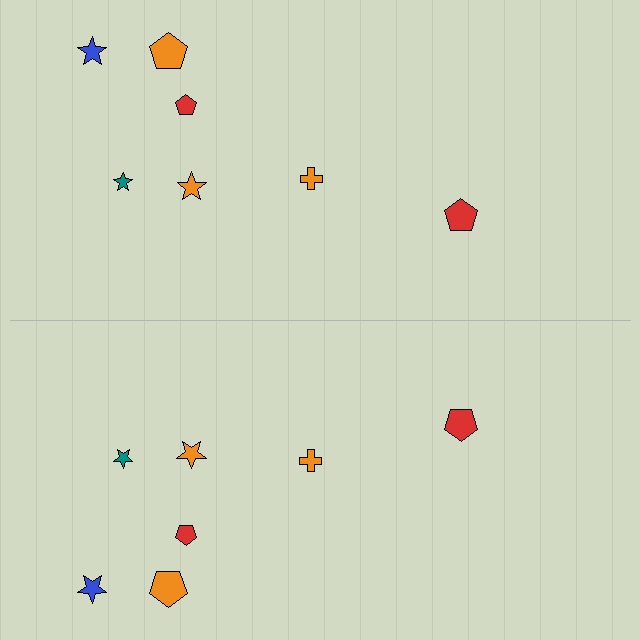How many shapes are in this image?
There are 14 shapes in this image.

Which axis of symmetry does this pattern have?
The pattern has a horizontal axis of symmetry running through the center of the image.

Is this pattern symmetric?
Yes, this pattern has bilateral (reflection) symmetry.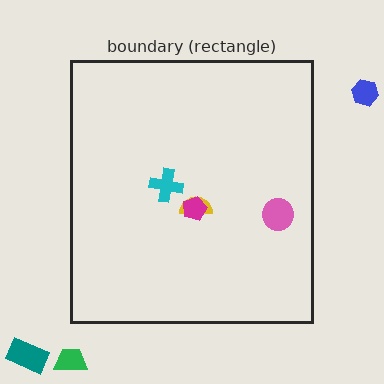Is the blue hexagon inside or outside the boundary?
Outside.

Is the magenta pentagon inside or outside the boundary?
Inside.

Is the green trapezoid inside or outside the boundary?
Outside.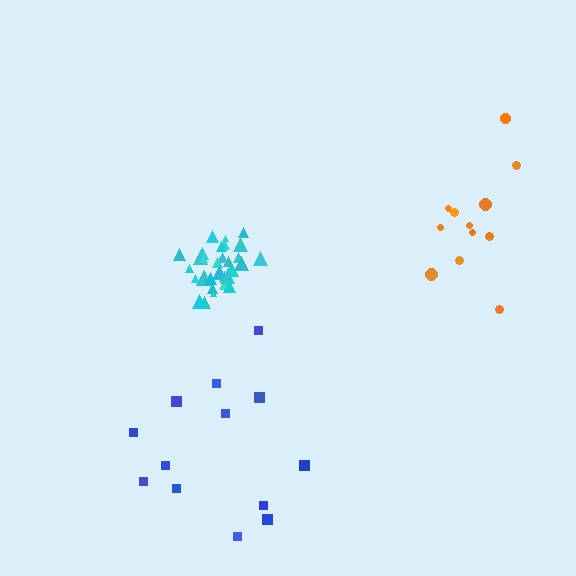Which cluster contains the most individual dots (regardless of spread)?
Cyan (33).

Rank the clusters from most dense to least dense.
cyan, orange, blue.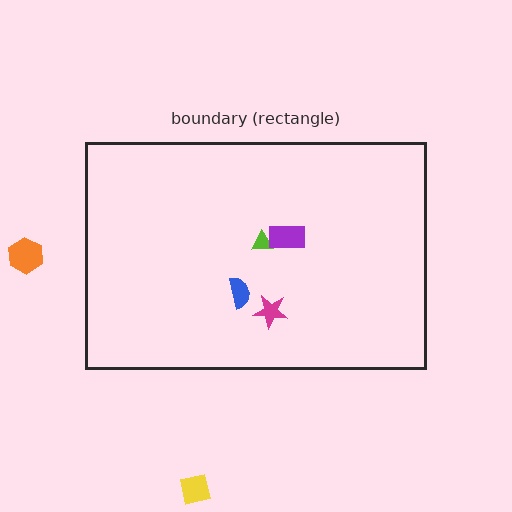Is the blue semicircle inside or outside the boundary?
Inside.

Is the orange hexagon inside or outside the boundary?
Outside.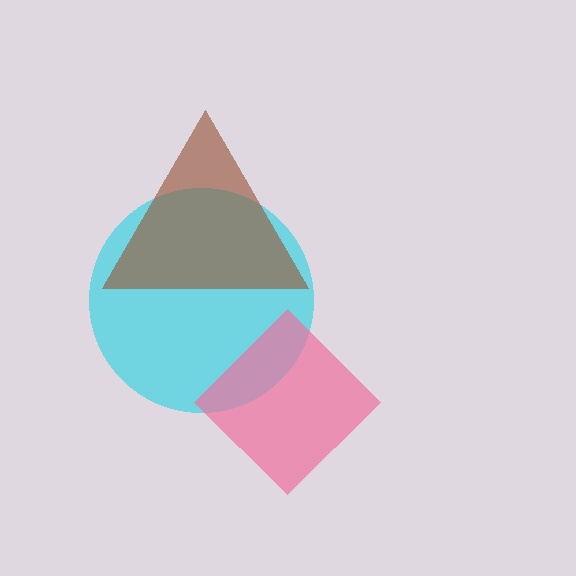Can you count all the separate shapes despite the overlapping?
Yes, there are 3 separate shapes.